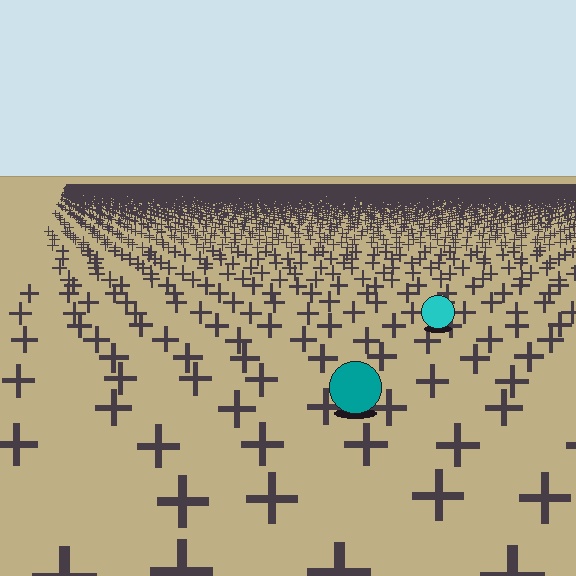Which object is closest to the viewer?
The teal circle is closest. The texture marks near it are larger and more spread out.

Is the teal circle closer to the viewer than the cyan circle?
Yes. The teal circle is closer — you can tell from the texture gradient: the ground texture is coarser near it.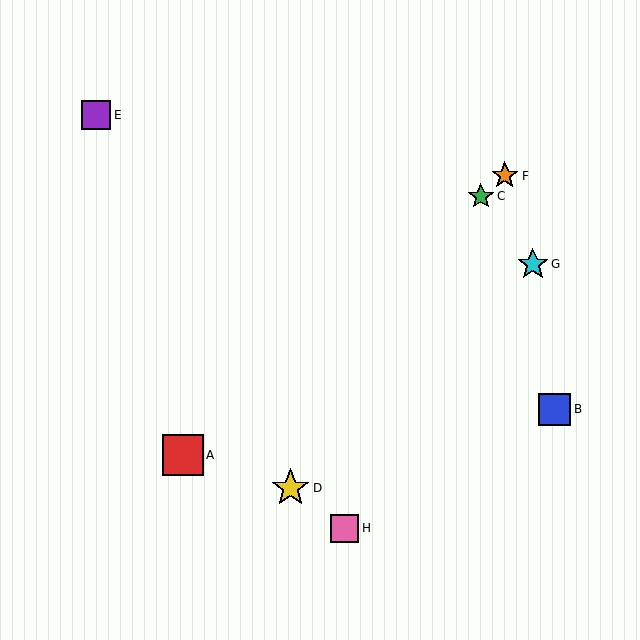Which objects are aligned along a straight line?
Objects A, C, F are aligned along a straight line.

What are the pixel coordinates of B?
Object B is at (555, 409).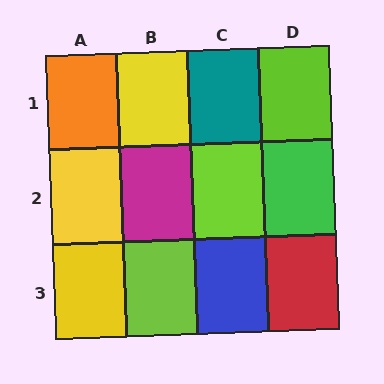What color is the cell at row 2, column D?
Green.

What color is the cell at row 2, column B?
Magenta.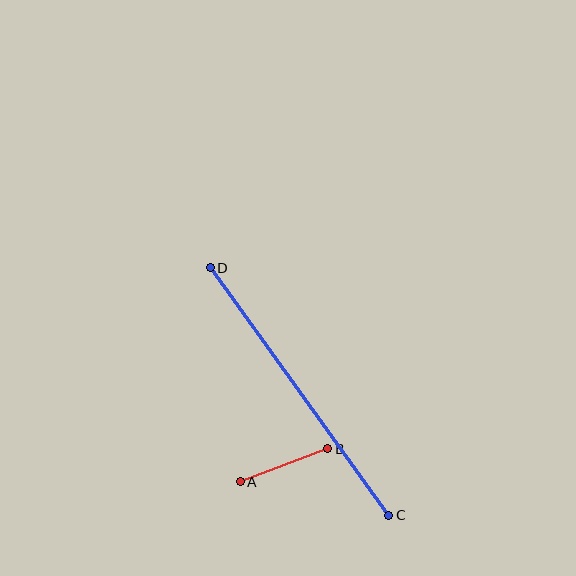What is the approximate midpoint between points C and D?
The midpoint is at approximately (299, 392) pixels.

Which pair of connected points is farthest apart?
Points C and D are farthest apart.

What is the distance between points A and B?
The distance is approximately 93 pixels.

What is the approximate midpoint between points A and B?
The midpoint is at approximately (284, 465) pixels.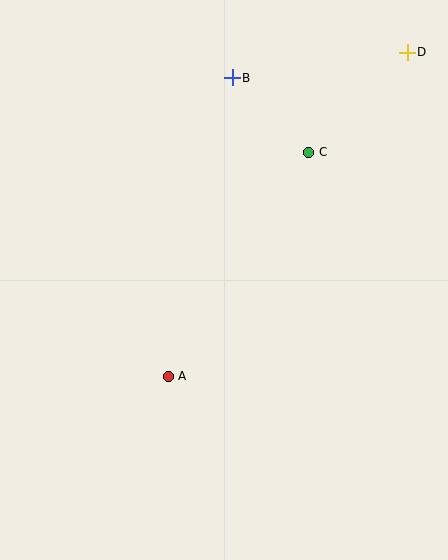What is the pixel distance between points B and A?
The distance between B and A is 305 pixels.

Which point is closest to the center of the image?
Point A at (168, 376) is closest to the center.